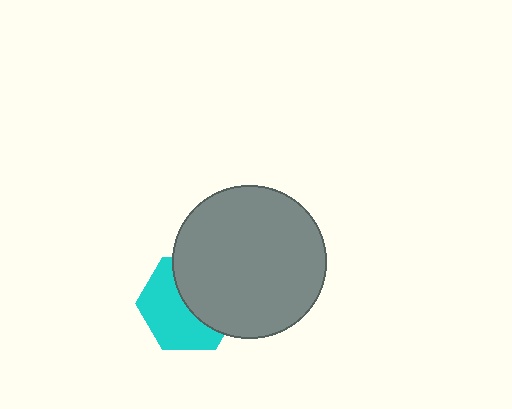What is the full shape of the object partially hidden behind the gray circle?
The partially hidden object is a cyan hexagon.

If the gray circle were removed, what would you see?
You would see the complete cyan hexagon.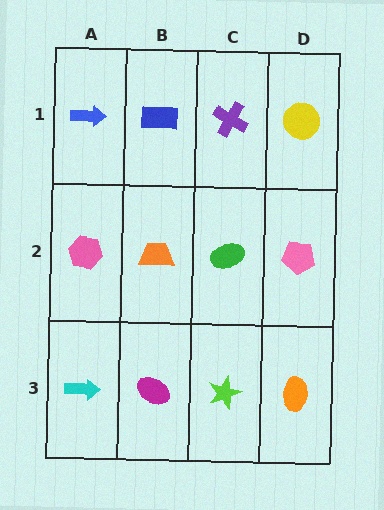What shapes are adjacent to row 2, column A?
A blue arrow (row 1, column A), a cyan arrow (row 3, column A), an orange trapezoid (row 2, column B).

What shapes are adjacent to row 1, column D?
A pink pentagon (row 2, column D), a purple cross (row 1, column C).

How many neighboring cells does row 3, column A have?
2.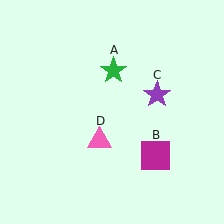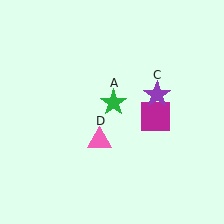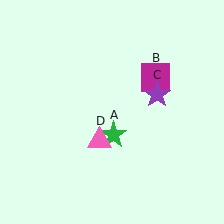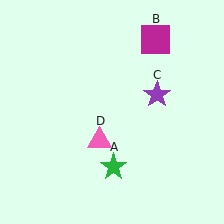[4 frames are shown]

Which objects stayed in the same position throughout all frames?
Purple star (object C) and pink triangle (object D) remained stationary.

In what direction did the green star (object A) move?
The green star (object A) moved down.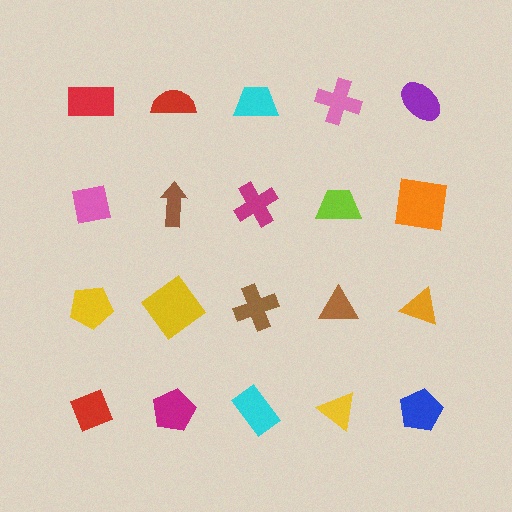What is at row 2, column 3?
A magenta cross.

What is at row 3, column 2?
A yellow diamond.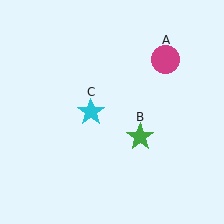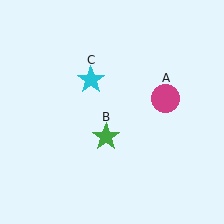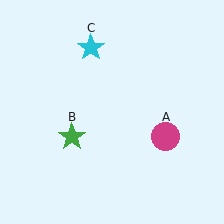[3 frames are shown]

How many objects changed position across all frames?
3 objects changed position: magenta circle (object A), green star (object B), cyan star (object C).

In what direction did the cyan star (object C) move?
The cyan star (object C) moved up.